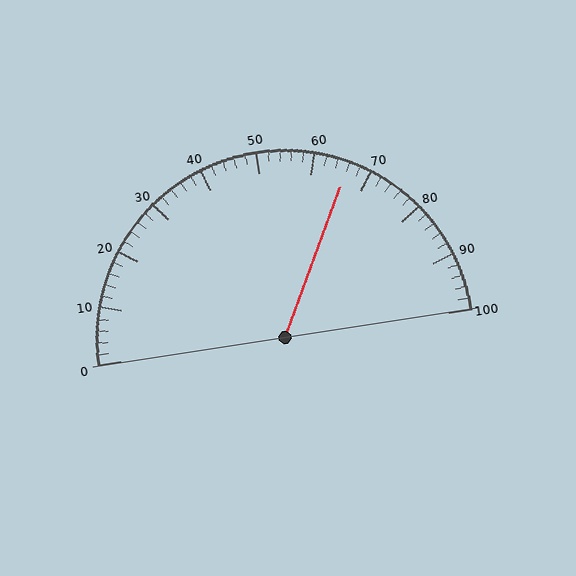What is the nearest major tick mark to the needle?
The nearest major tick mark is 70.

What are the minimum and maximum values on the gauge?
The gauge ranges from 0 to 100.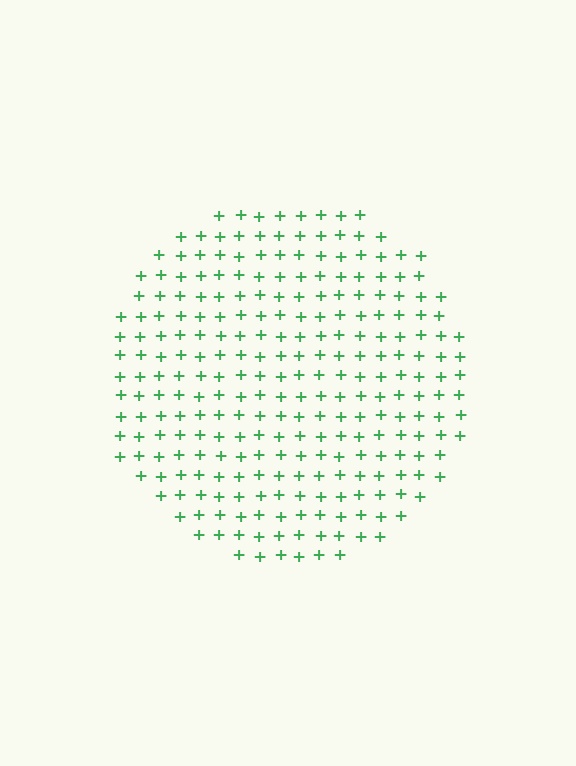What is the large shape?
The large shape is a circle.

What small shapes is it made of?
It is made of small plus signs.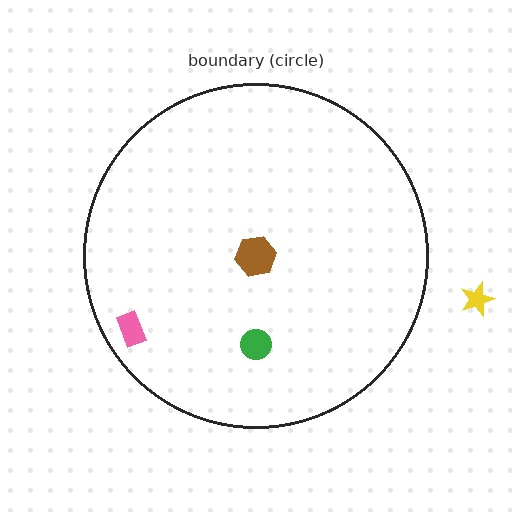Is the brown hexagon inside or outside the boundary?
Inside.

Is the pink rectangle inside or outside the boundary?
Inside.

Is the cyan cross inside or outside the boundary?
Inside.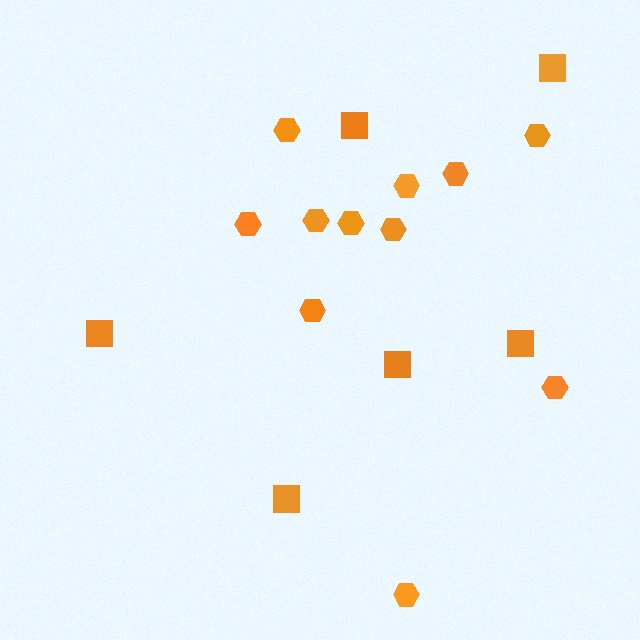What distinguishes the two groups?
There are 2 groups: one group of squares (6) and one group of hexagons (11).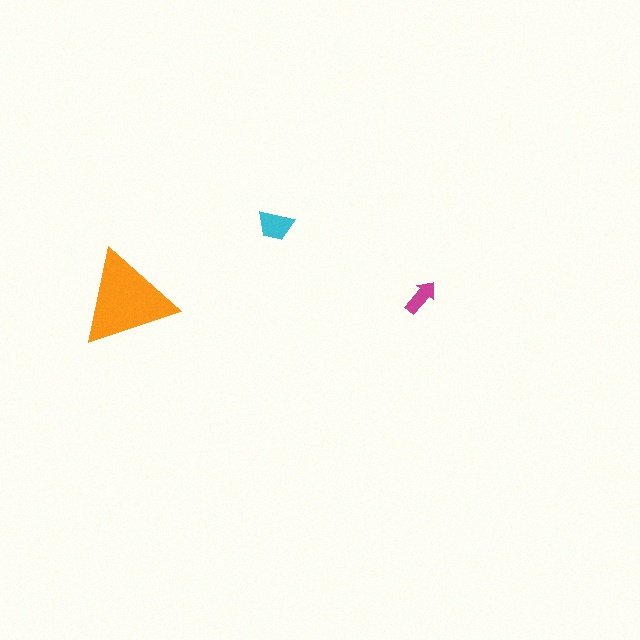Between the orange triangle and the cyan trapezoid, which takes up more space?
The orange triangle.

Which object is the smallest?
The magenta arrow.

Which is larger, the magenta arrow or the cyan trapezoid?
The cyan trapezoid.